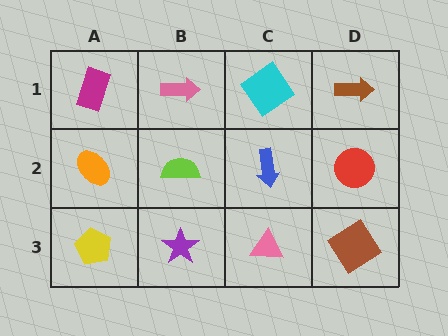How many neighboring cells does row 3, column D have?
2.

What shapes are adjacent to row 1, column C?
A blue arrow (row 2, column C), a pink arrow (row 1, column B), a brown arrow (row 1, column D).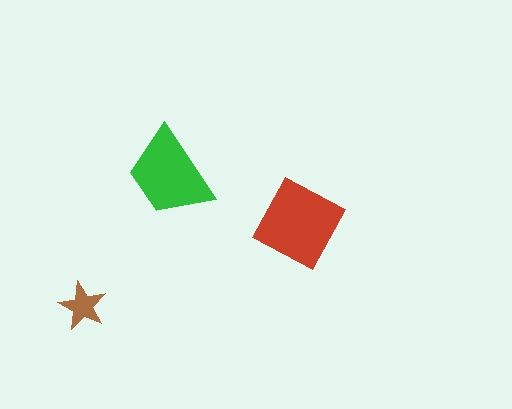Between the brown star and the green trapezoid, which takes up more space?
The green trapezoid.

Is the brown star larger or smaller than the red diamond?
Smaller.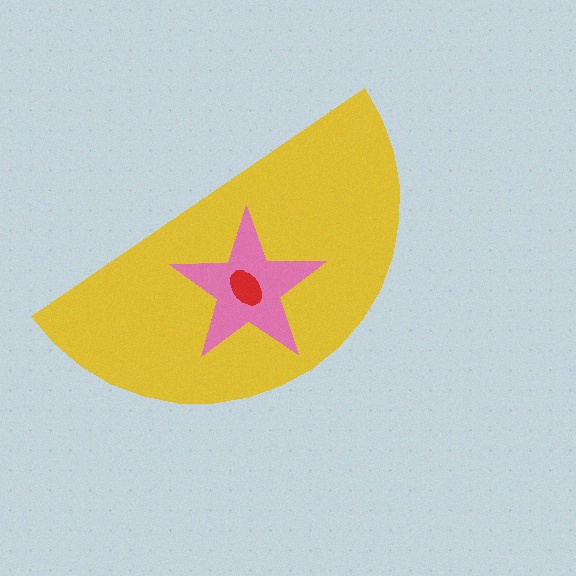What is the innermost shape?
The red ellipse.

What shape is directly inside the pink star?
The red ellipse.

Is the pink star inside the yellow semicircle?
Yes.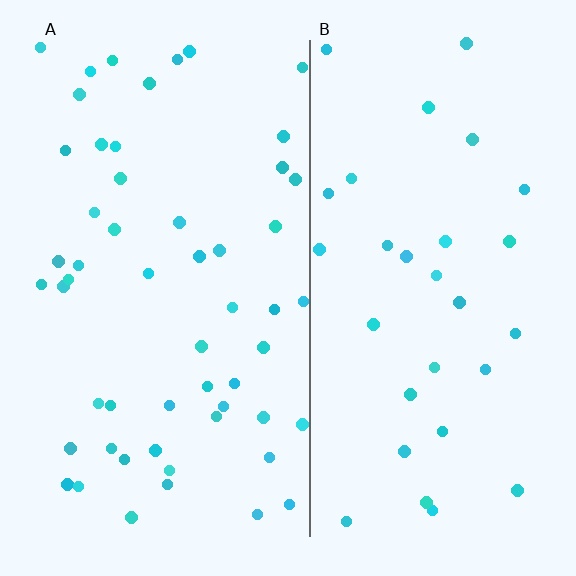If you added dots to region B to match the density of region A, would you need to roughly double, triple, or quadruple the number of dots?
Approximately double.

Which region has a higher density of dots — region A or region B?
A (the left).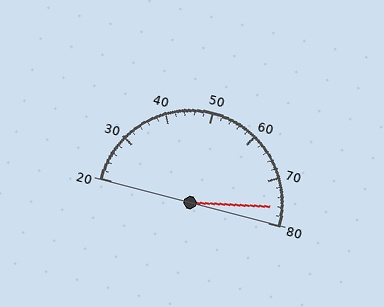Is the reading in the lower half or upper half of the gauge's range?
The reading is in the upper half of the range (20 to 80).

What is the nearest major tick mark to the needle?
The nearest major tick mark is 80.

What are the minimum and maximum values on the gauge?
The gauge ranges from 20 to 80.